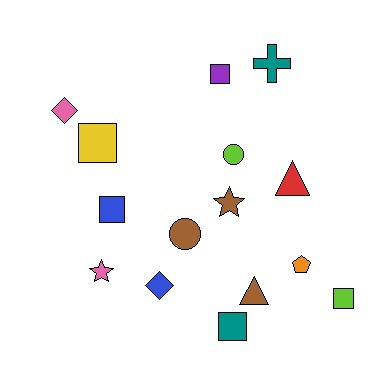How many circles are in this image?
There are 2 circles.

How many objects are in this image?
There are 15 objects.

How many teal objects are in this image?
There are 2 teal objects.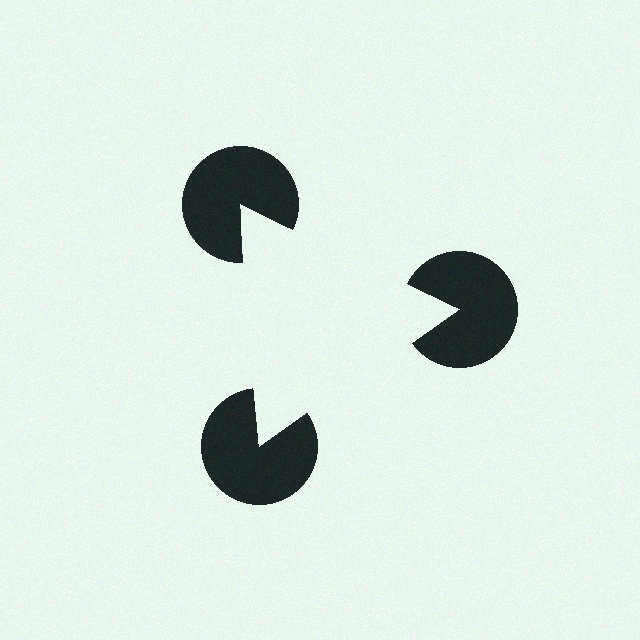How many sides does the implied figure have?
3 sides.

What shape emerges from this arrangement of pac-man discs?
An illusory triangle — its edges are inferred from the aligned wedge cuts in the pac-man discs, not physically drawn.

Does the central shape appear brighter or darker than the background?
It typically appears slightly brighter than the background, even though no actual brightness change is drawn.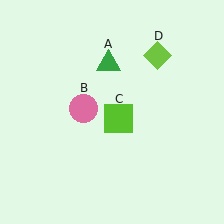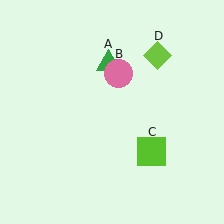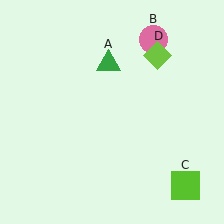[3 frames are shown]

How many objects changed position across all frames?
2 objects changed position: pink circle (object B), lime square (object C).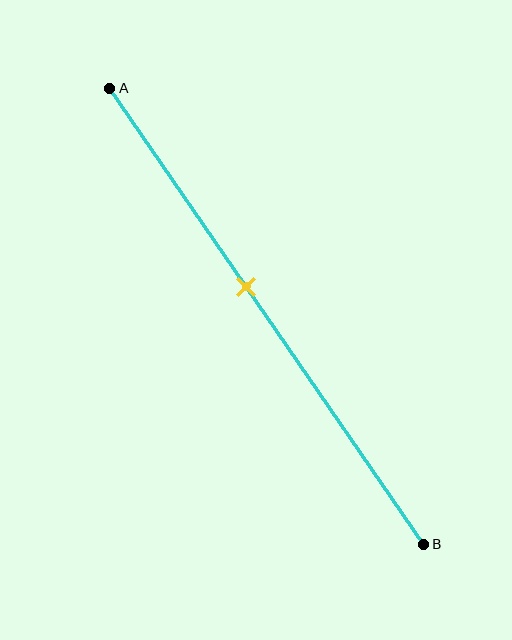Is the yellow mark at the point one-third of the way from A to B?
No, the mark is at about 45% from A, not at the 33% one-third point.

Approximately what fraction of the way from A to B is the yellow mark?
The yellow mark is approximately 45% of the way from A to B.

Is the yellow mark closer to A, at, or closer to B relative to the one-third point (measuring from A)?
The yellow mark is closer to point B than the one-third point of segment AB.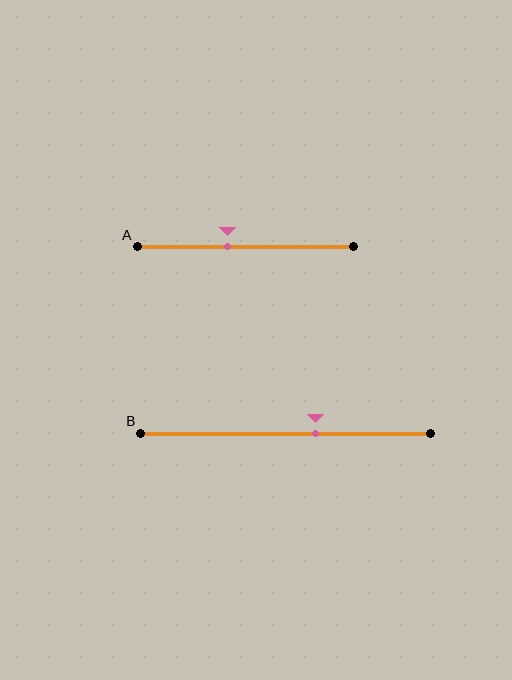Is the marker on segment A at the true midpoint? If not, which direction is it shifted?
No, the marker on segment A is shifted to the left by about 8% of the segment length.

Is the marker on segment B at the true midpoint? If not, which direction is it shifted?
No, the marker on segment B is shifted to the right by about 11% of the segment length.